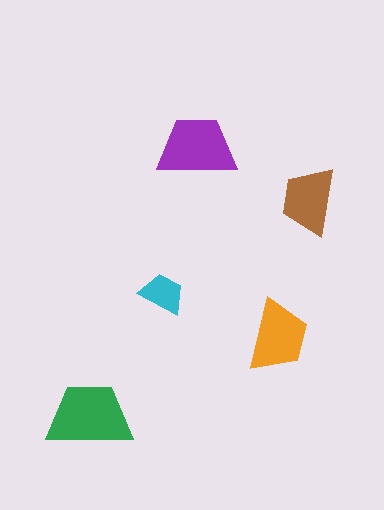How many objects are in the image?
There are 5 objects in the image.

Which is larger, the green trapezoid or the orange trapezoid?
The green one.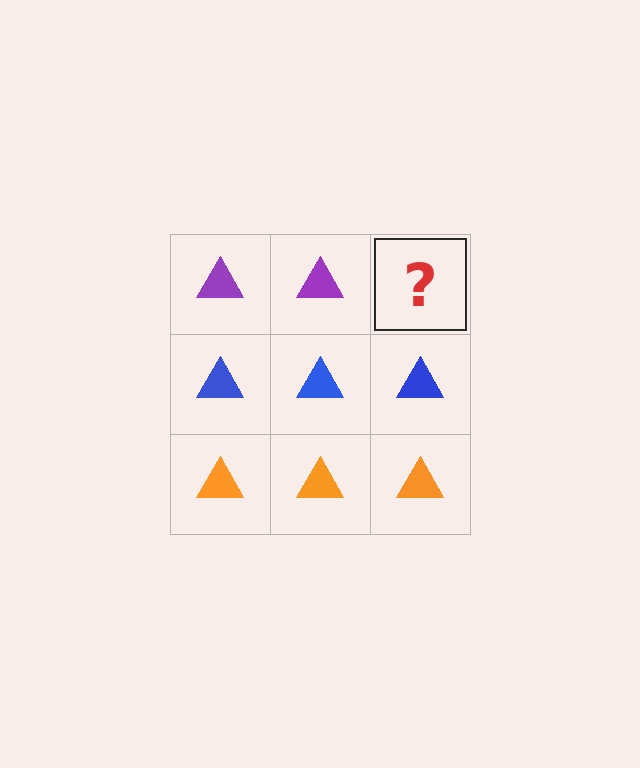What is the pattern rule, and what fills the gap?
The rule is that each row has a consistent color. The gap should be filled with a purple triangle.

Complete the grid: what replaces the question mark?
The question mark should be replaced with a purple triangle.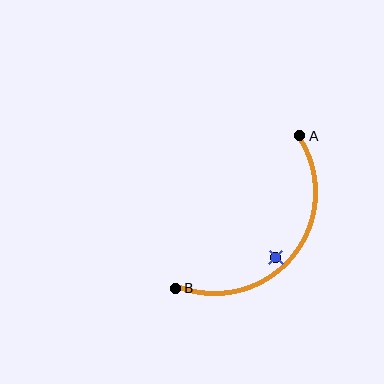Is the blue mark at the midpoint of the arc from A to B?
No — the blue mark does not lie on the arc at all. It sits slightly inside the curve.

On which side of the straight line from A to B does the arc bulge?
The arc bulges below and to the right of the straight line connecting A and B.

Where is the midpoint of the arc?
The arc midpoint is the point on the curve farthest from the straight line joining A and B. It sits below and to the right of that line.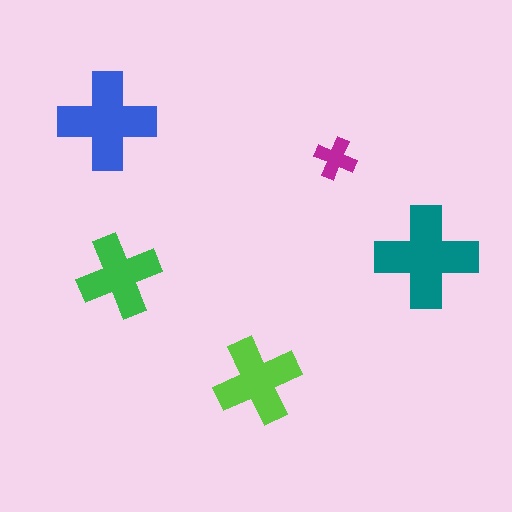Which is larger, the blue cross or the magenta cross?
The blue one.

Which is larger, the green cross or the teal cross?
The teal one.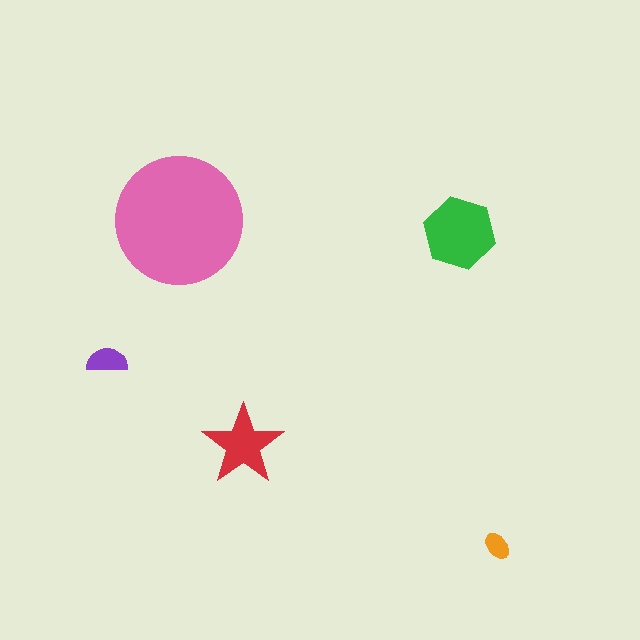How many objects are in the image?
There are 5 objects in the image.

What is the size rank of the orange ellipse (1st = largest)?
5th.